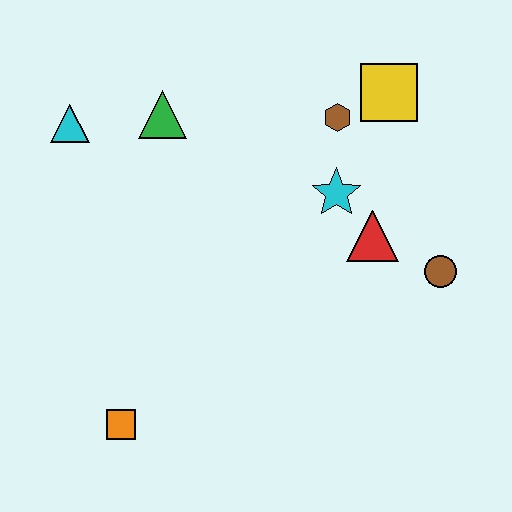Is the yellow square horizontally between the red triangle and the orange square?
No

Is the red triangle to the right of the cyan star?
Yes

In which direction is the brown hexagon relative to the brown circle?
The brown hexagon is above the brown circle.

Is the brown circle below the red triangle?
Yes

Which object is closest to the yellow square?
The brown hexagon is closest to the yellow square.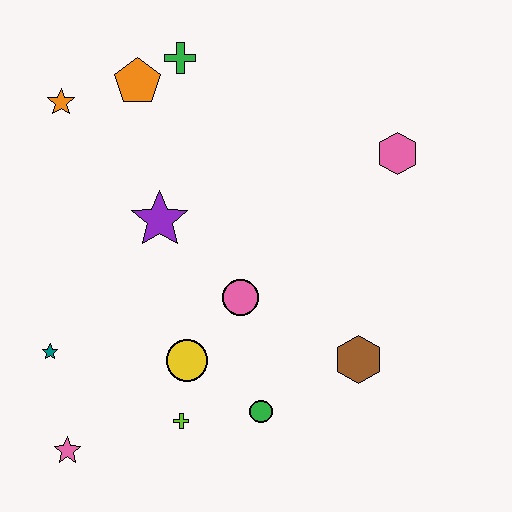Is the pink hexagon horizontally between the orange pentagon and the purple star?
No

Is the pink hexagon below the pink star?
No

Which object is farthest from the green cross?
The pink star is farthest from the green cross.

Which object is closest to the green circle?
The lime cross is closest to the green circle.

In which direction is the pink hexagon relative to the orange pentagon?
The pink hexagon is to the right of the orange pentagon.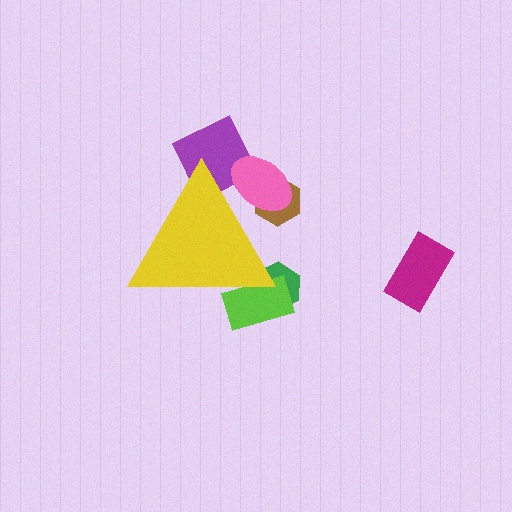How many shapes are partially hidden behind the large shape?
5 shapes are partially hidden.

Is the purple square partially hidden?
Yes, the purple square is partially hidden behind the yellow triangle.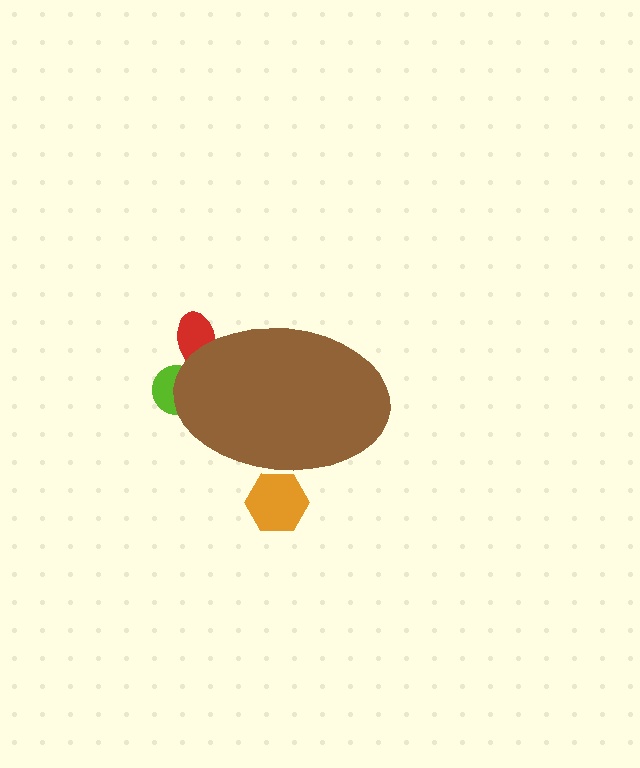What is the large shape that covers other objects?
A brown ellipse.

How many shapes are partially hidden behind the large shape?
3 shapes are partially hidden.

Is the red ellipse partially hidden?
Yes, the red ellipse is partially hidden behind the brown ellipse.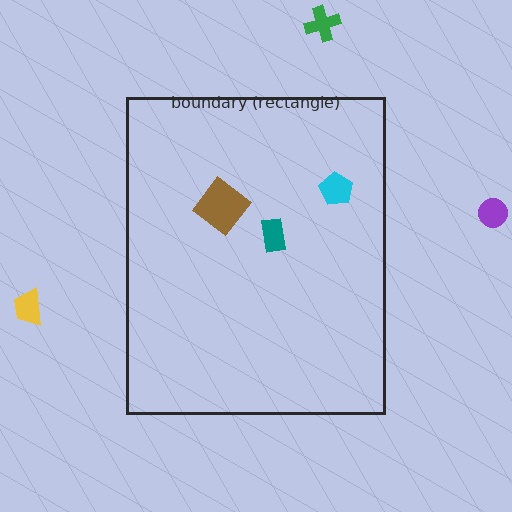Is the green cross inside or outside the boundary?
Outside.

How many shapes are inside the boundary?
3 inside, 3 outside.